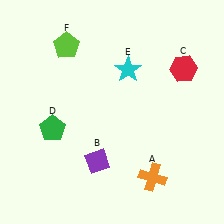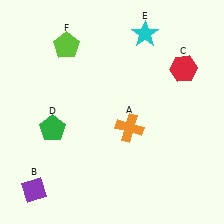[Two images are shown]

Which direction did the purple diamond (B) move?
The purple diamond (B) moved left.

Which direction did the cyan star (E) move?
The cyan star (E) moved up.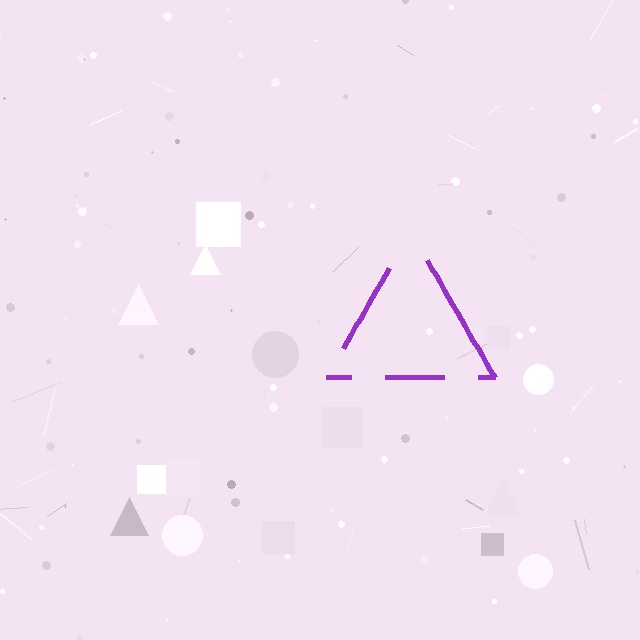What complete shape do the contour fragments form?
The contour fragments form a triangle.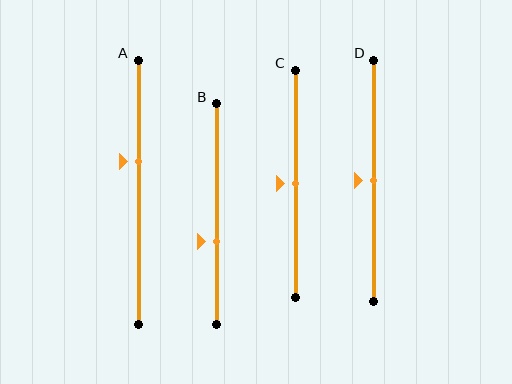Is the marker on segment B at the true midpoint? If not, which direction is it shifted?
No, the marker on segment B is shifted downward by about 13% of the segment length.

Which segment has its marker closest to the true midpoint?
Segment C has its marker closest to the true midpoint.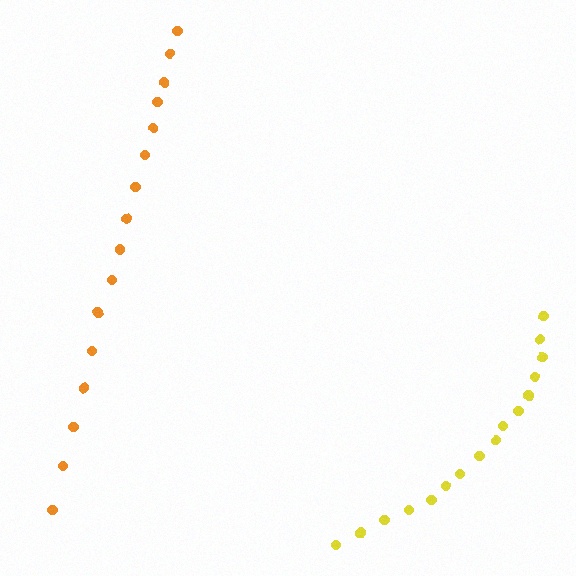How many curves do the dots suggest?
There are 2 distinct paths.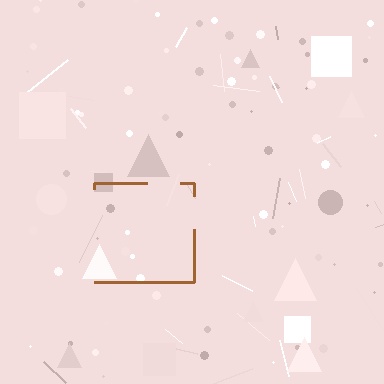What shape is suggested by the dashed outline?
The dashed outline suggests a square.